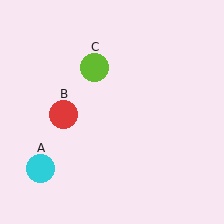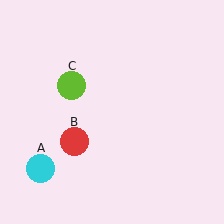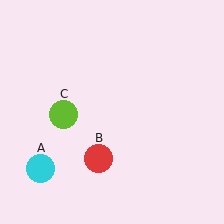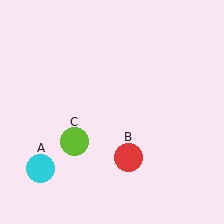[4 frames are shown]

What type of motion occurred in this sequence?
The red circle (object B), lime circle (object C) rotated counterclockwise around the center of the scene.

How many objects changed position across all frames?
2 objects changed position: red circle (object B), lime circle (object C).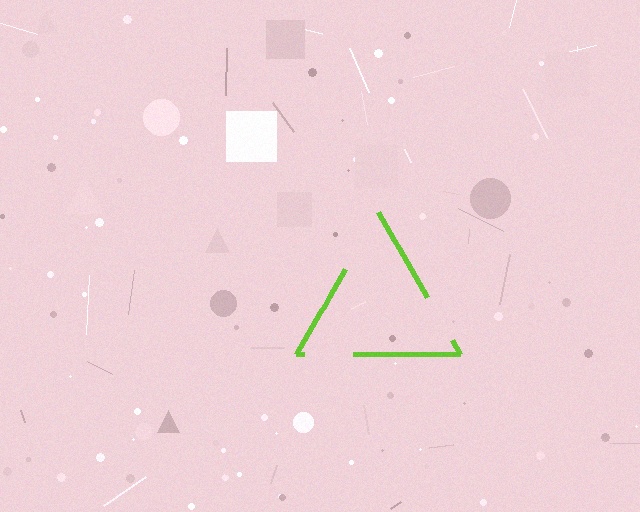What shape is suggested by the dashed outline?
The dashed outline suggests a triangle.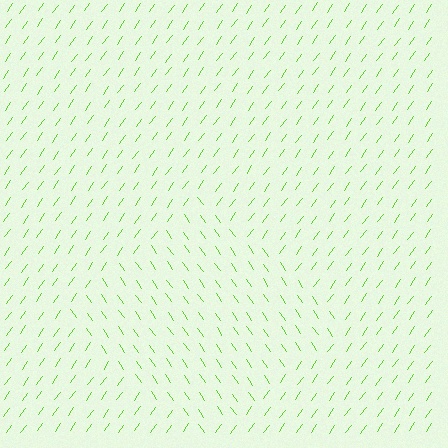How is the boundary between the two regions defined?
The boundary is defined purely by a change in line orientation (approximately 70 degrees difference). All lines are the same color and thickness.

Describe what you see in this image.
The image is filled with small lime line segments. A diamond region in the image has lines oriented differently from the surrounding lines, creating a visible texture boundary.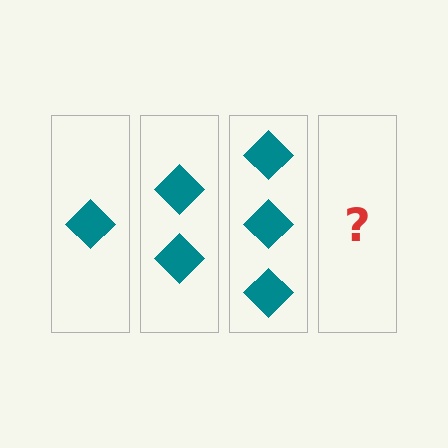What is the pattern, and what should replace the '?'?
The pattern is that each step adds one more diamond. The '?' should be 4 diamonds.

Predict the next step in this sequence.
The next step is 4 diamonds.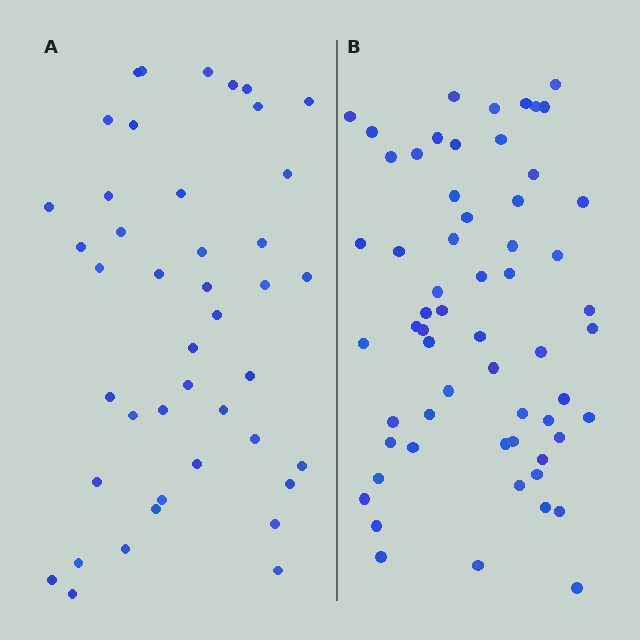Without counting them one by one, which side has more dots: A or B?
Region B (the right region) has more dots.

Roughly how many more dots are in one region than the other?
Region B has approximately 15 more dots than region A.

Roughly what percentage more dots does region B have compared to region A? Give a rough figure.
About 40% more.